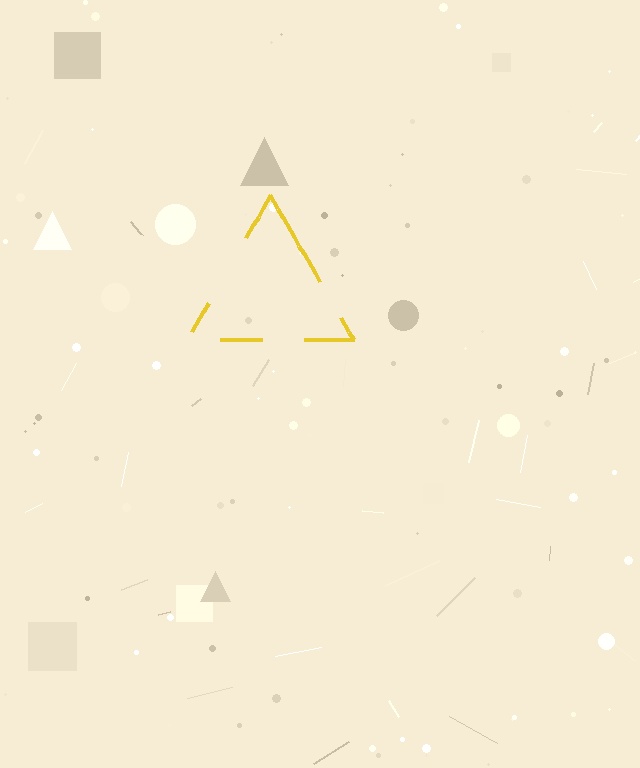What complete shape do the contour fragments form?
The contour fragments form a triangle.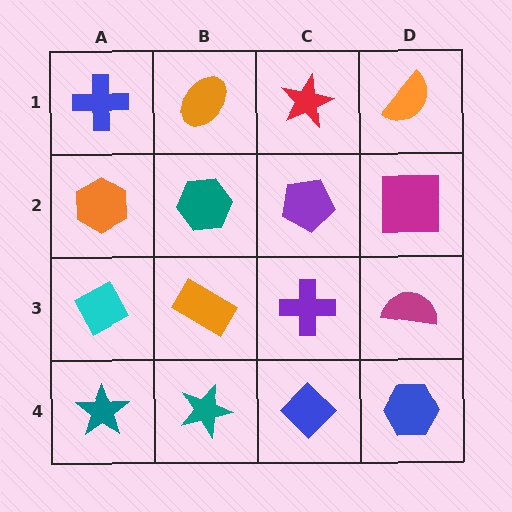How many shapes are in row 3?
4 shapes.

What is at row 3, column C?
A purple cross.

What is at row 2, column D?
A magenta square.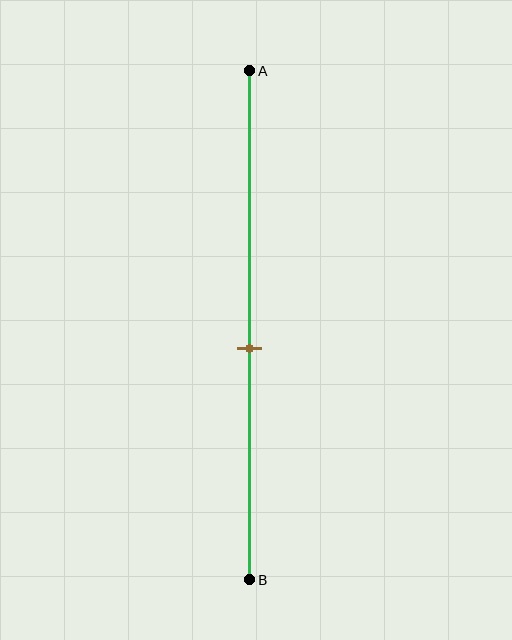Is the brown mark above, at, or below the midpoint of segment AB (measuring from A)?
The brown mark is below the midpoint of segment AB.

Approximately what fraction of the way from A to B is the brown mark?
The brown mark is approximately 55% of the way from A to B.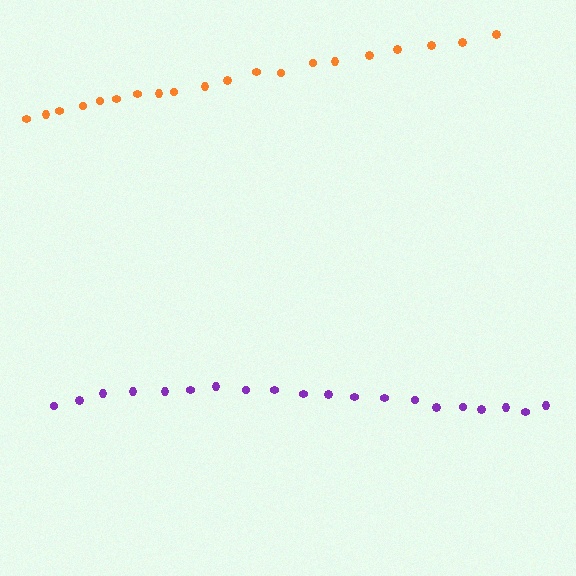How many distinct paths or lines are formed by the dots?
There are 2 distinct paths.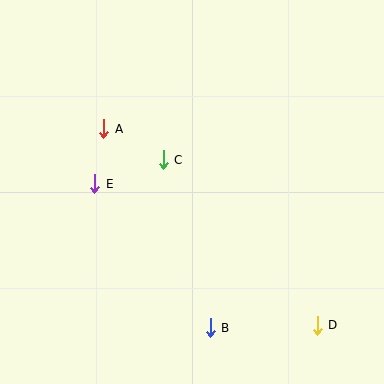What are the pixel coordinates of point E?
Point E is at (95, 184).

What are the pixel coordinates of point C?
Point C is at (163, 160).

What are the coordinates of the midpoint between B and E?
The midpoint between B and E is at (152, 256).